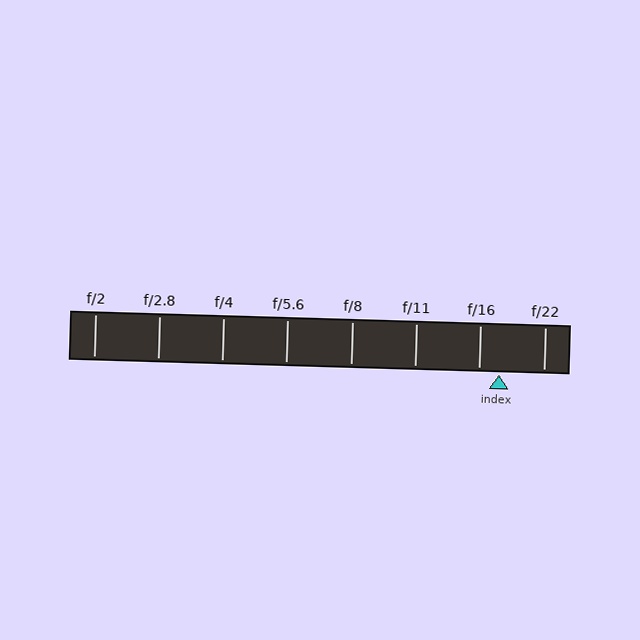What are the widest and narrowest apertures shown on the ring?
The widest aperture shown is f/2 and the narrowest is f/22.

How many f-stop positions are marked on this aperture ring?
There are 8 f-stop positions marked.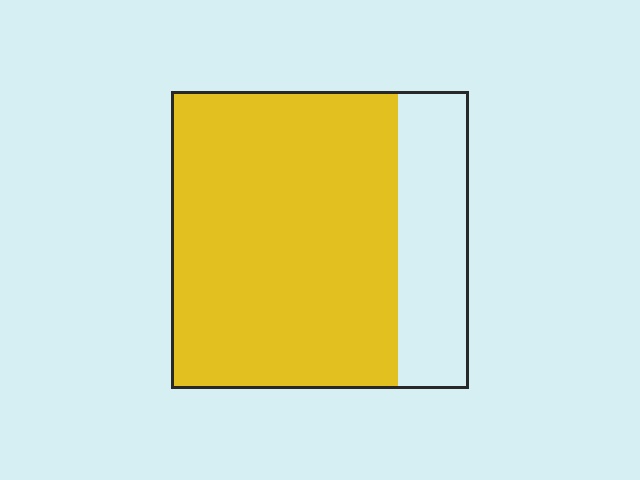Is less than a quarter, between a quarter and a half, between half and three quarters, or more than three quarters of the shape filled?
More than three quarters.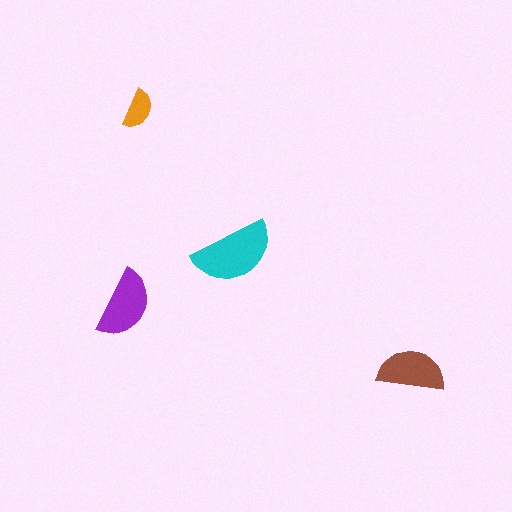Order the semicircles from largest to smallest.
the cyan one, the purple one, the brown one, the orange one.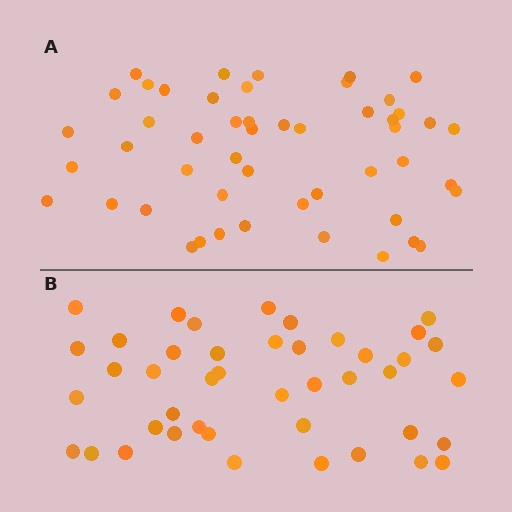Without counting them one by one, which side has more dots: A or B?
Region A (the top region) has more dots.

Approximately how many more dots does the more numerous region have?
Region A has roughly 8 or so more dots than region B.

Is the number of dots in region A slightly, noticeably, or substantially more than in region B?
Region A has only slightly more — the two regions are fairly close. The ratio is roughly 1.2 to 1.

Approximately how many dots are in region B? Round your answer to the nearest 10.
About 40 dots. (The exact count is 43, which rounds to 40.)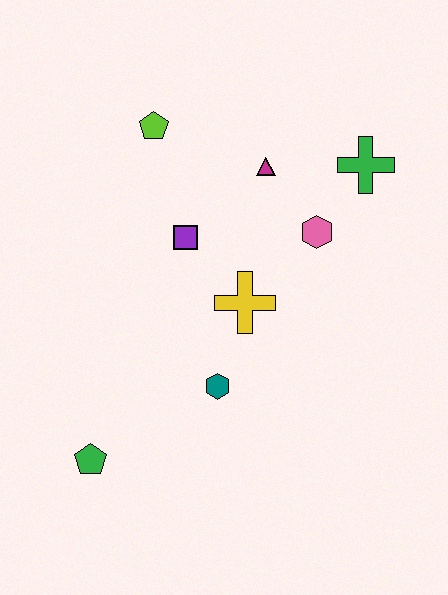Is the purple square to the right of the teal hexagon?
No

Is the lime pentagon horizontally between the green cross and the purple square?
No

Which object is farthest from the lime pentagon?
The green pentagon is farthest from the lime pentagon.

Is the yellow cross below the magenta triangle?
Yes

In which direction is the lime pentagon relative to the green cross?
The lime pentagon is to the left of the green cross.